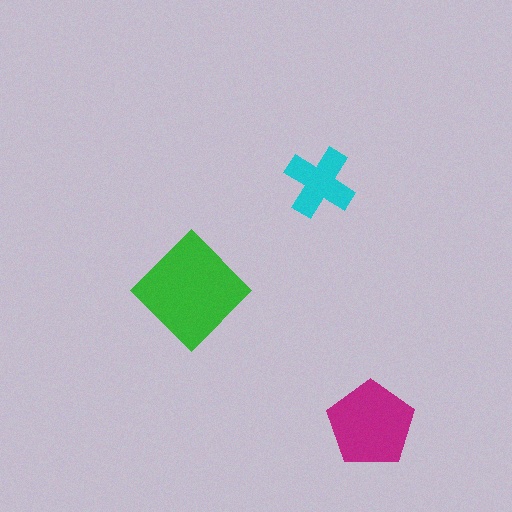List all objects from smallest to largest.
The cyan cross, the magenta pentagon, the green diamond.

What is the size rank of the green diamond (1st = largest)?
1st.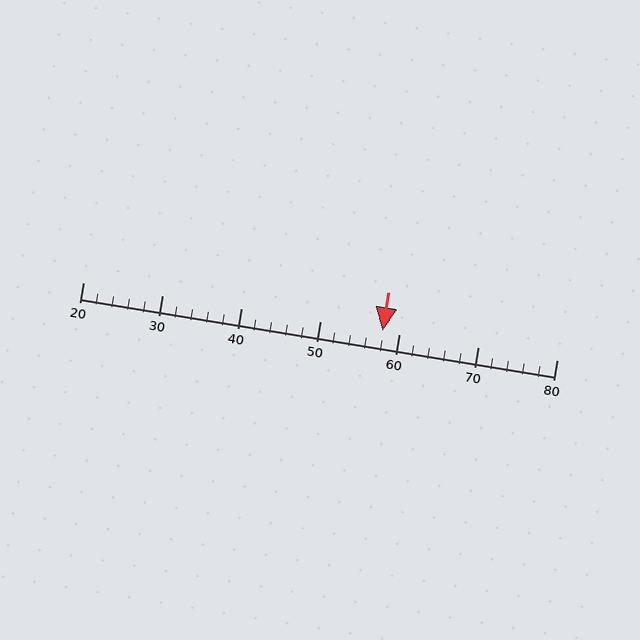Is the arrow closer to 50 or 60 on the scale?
The arrow is closer to 60.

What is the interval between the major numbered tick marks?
The major tick marks are spaced 10 units apart.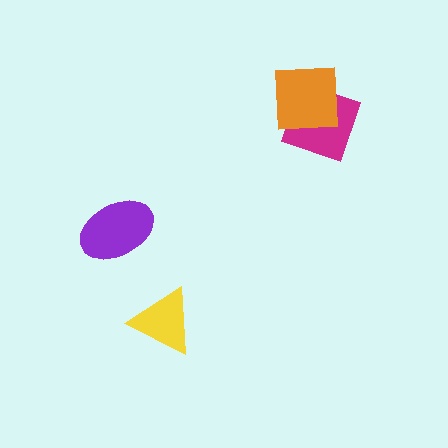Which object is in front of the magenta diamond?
The orange square is in front of the magenta diamond.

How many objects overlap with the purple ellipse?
0 objects overlap with the purple ellipse.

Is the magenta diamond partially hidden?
Yes, it is partially covered by another shape.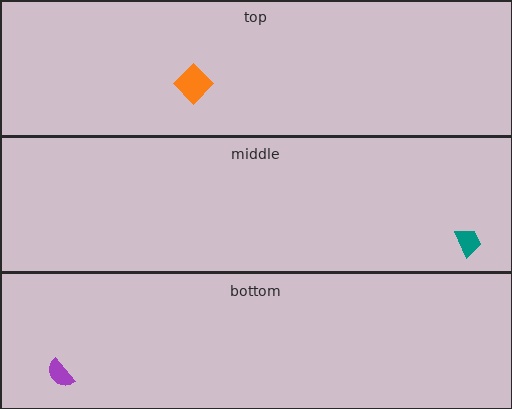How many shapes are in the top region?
1.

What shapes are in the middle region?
The teal trapezoid.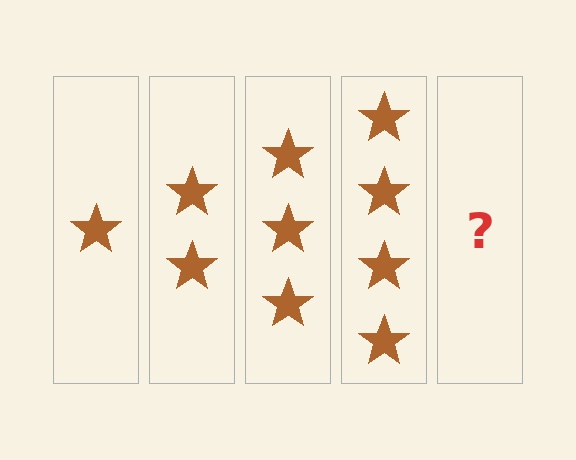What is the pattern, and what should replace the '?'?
The pattern is that each step adds one more star. The '?' should be 5 stars.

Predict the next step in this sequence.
The next step is 5 stars.